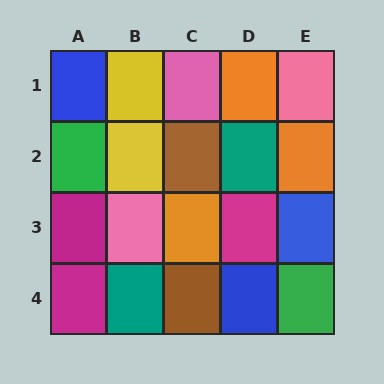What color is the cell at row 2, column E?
Orange.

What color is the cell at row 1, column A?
Blue.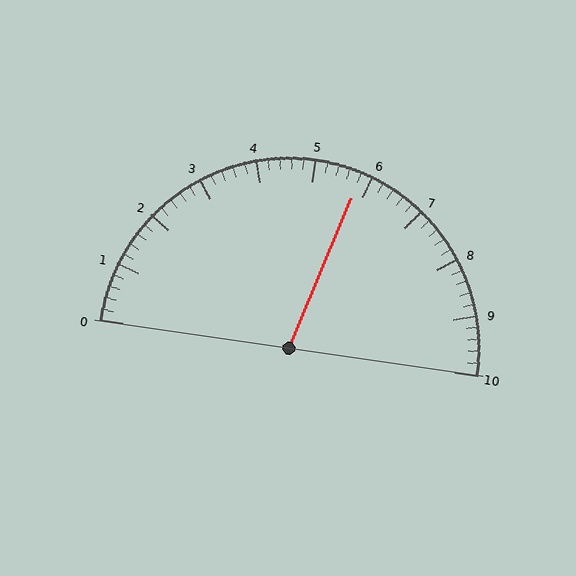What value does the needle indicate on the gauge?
The needle indicates approximately 5.8.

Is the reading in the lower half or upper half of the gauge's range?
The reading is in the upper half of the range (0 to 10).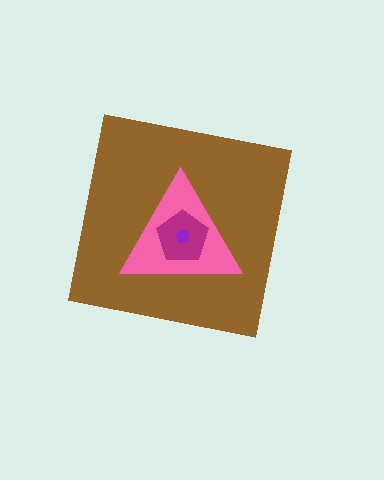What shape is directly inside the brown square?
The pink triangle.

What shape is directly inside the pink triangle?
The magenta pentagon.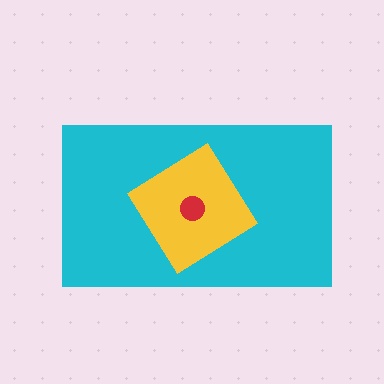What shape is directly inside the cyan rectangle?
The yellow diamond.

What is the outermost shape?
The cyan rectangle.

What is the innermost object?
The red circle.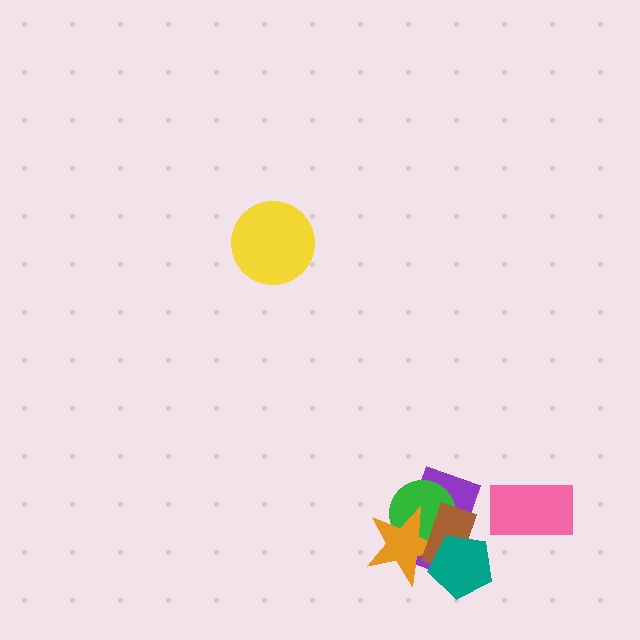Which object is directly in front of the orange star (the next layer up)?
The brown rectangle is directly in front of the orange star.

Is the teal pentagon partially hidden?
No, no other shape covers it.